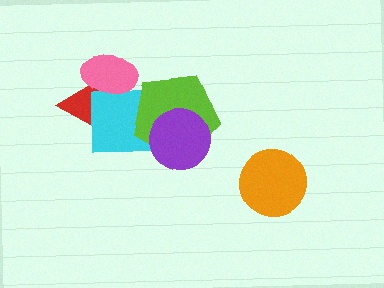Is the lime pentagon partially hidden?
Yes, it is partially covered by another shape.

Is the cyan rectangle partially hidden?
Yes, it is partially covered by another shape.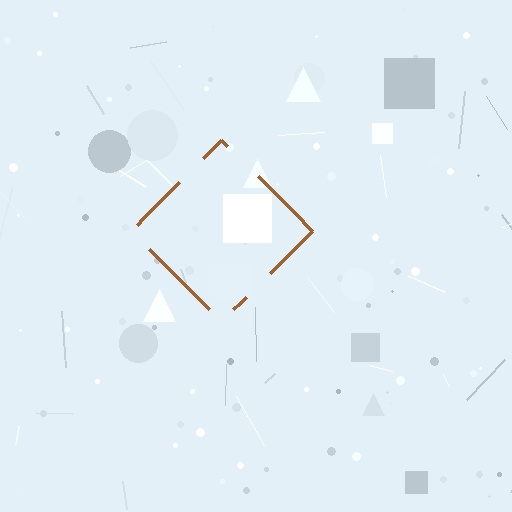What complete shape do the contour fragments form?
The contour fragments form a diamond.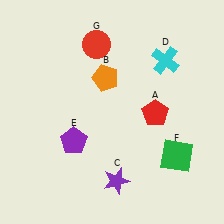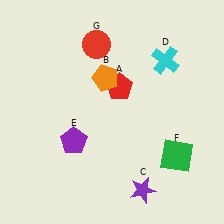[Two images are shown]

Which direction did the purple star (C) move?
The purple star (C) moved right.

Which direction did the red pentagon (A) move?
The red pentagon (A) moved left.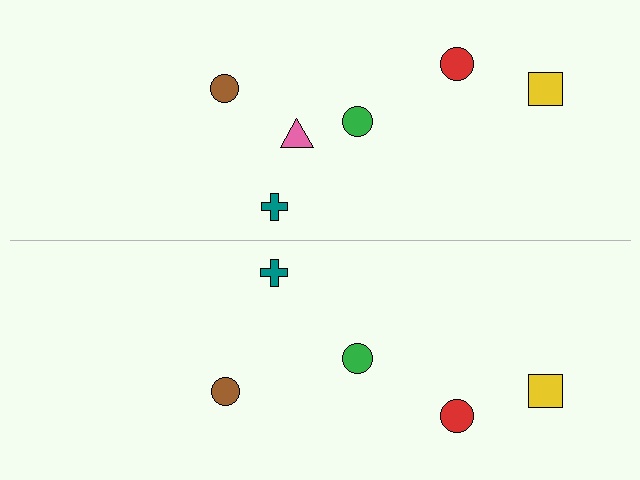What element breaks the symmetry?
A pink triangle is missing from the bottom side.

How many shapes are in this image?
There are 11 shapes in this image.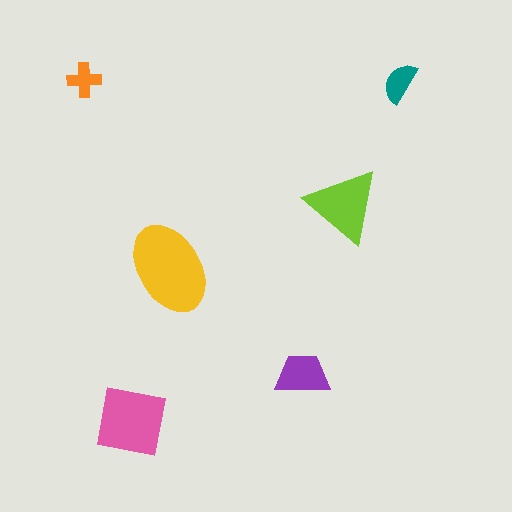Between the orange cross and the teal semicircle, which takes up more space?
The teal semicircle.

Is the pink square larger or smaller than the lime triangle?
Larger.